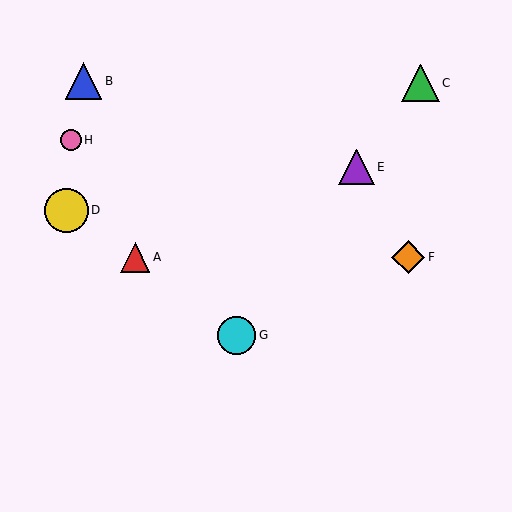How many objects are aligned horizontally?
2 objects (A, F) are aligned horizontally.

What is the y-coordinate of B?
Object B is at y≈81.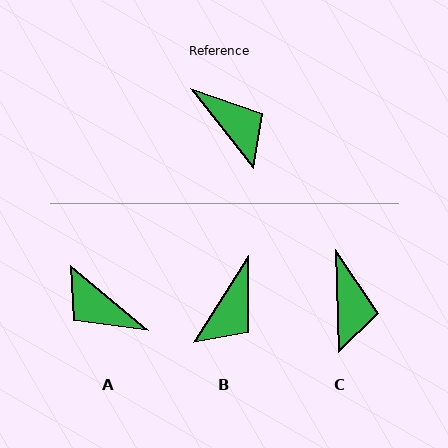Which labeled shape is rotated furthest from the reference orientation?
A, about 168 degrees away.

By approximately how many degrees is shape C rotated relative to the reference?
Approximately 37 degrees clockwise.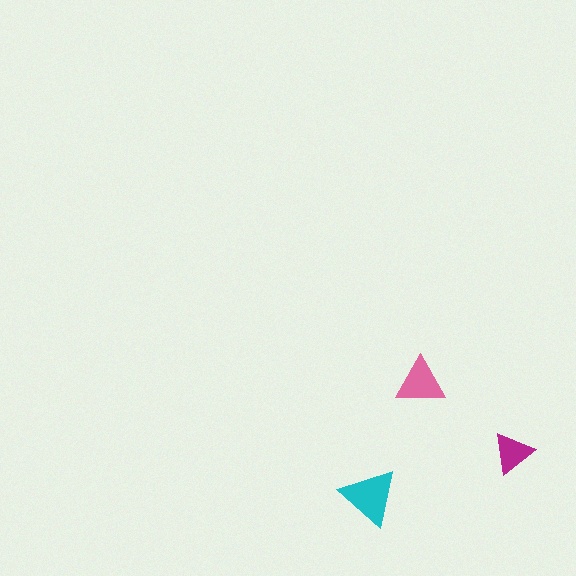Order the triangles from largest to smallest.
the cyan one, the pink one, the magenta one.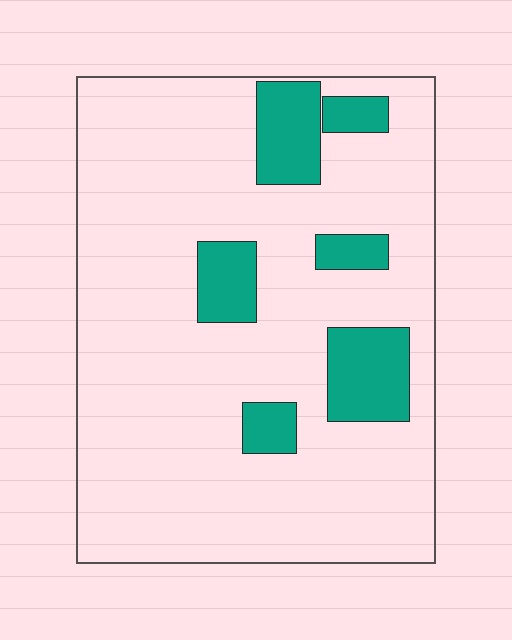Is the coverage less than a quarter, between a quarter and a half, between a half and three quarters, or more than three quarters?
Less than a quarter.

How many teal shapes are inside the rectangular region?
6.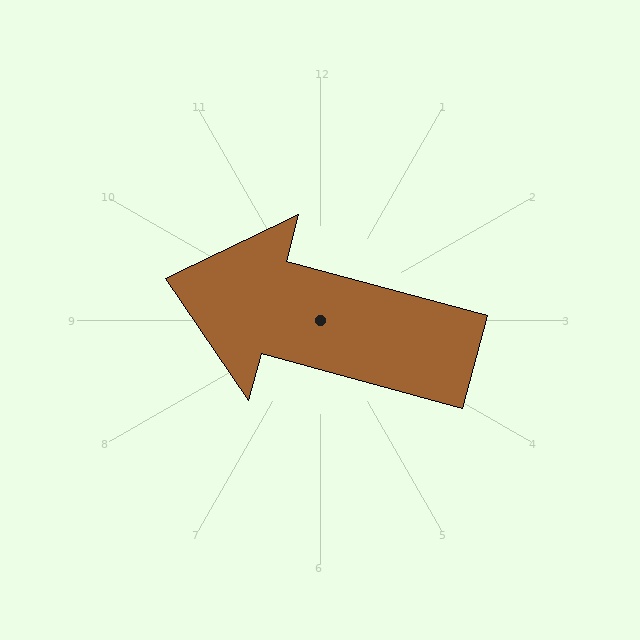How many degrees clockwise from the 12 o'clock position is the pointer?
Approximately 285 degrees.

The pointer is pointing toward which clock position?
Roughly 10 o'clock.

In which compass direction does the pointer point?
West.